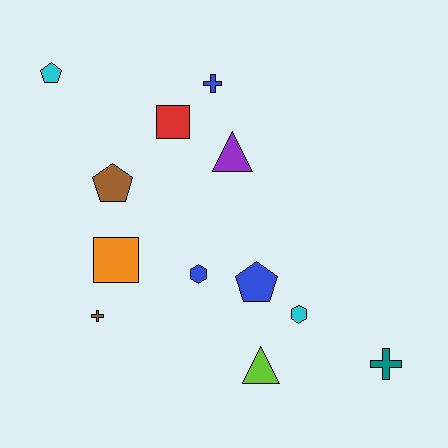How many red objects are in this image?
There is 1 red object.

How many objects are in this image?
There are 12 objects.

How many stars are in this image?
There are no stars.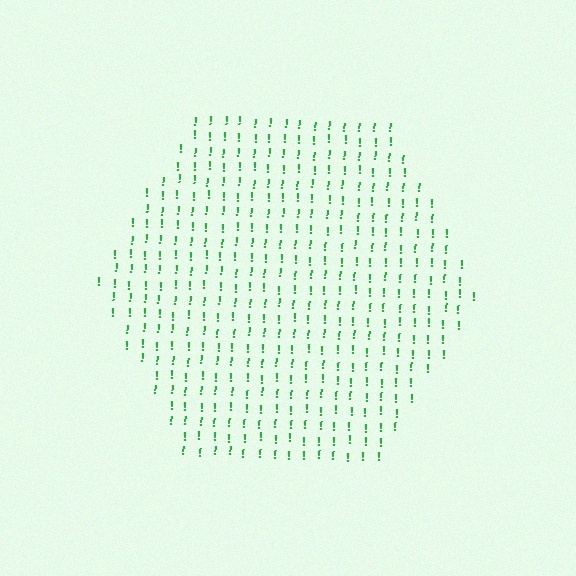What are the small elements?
The small elements are exclamation marks.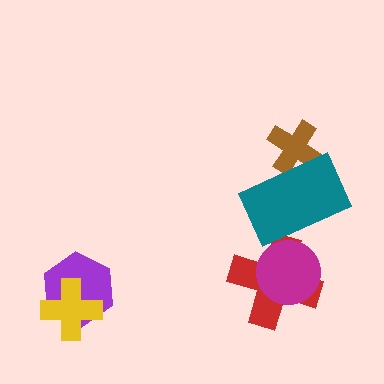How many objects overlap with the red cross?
2 objects overlap with the red cross.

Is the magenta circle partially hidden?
Yes, it is partially covered by another shape.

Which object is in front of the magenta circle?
The teal rectangle is in front of the magenta circle.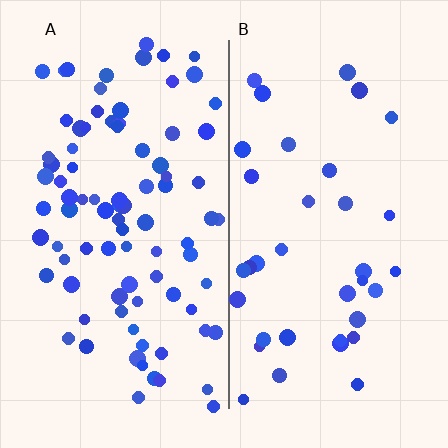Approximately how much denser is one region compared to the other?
Approximately 2.4× — region A over region B.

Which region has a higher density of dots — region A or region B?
A (the left).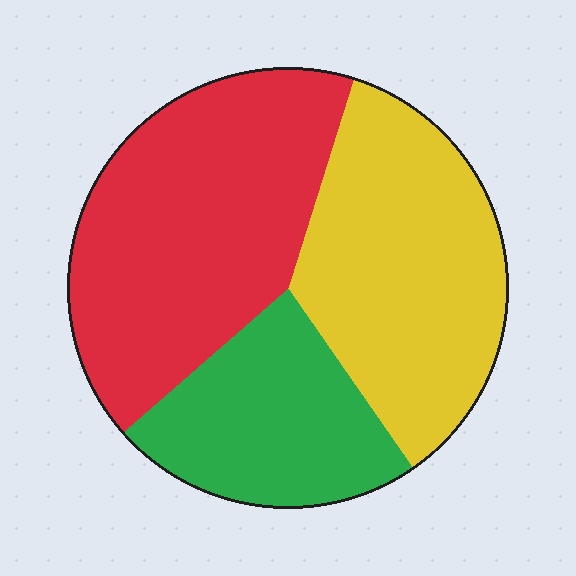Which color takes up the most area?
Red, at roughly 40%.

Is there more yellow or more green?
Yellow.